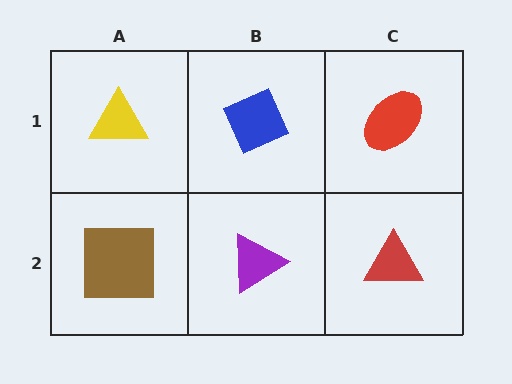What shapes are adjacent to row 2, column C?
A red ellipse (row 1, column C), a purple triangle (row 2, column B).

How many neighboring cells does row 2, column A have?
2.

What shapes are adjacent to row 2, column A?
A yellow triangle (row 1, column A), a purple triangle (row 2, column B).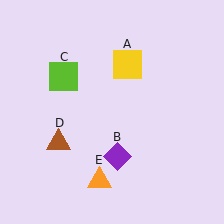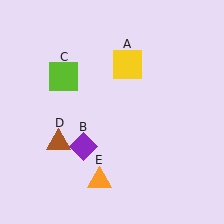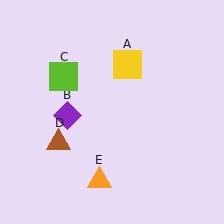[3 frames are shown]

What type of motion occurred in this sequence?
The purple diamond (object B) rotated clockwise around the center of the scene.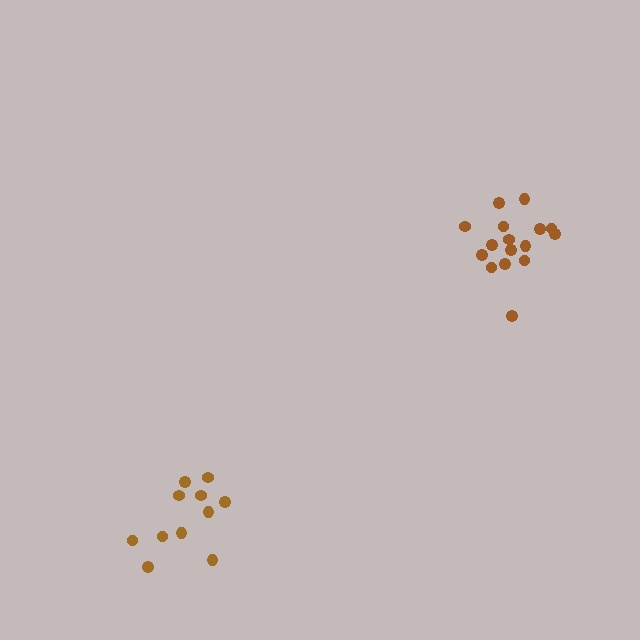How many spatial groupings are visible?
There are 2 spatial groupings.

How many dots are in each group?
Group 1: 16 dots, Group 2: 11 dots (27 total).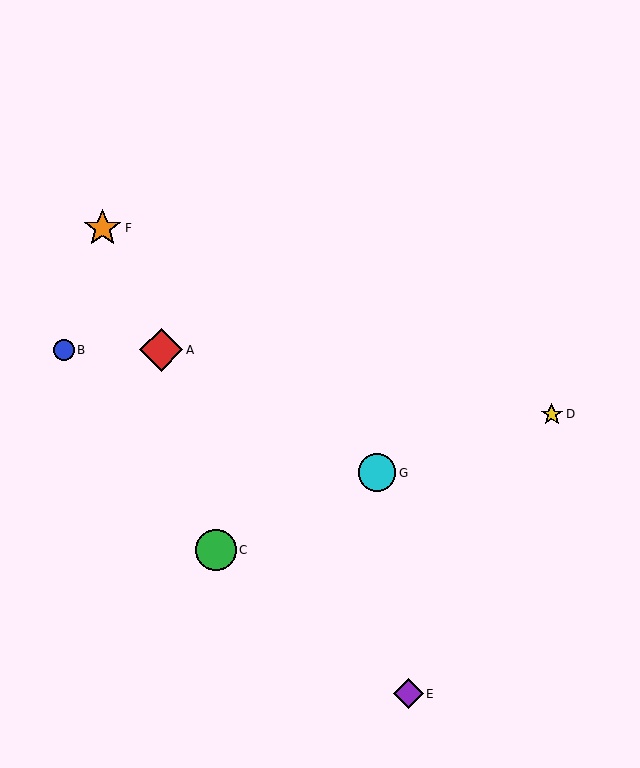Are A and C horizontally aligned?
No, A is at y≈350 and C is at y≈550.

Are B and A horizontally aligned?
Yes, both are at y≈350.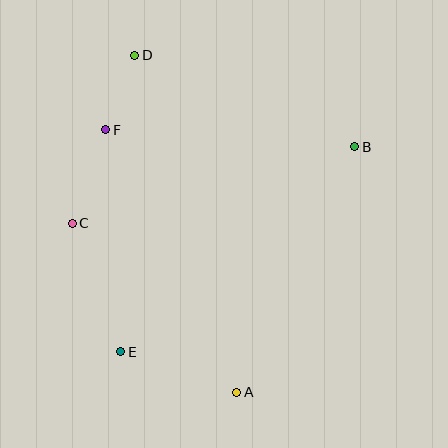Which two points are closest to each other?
Points D and F are closest to each other.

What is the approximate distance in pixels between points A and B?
The distance between A and B is approximately 272 pixels.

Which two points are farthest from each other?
Points A and D are farthest from each other.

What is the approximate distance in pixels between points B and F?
The distance between B and F is approximately 250 pixels.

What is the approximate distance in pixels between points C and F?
The distance between C and F is approximately 99 pixels.